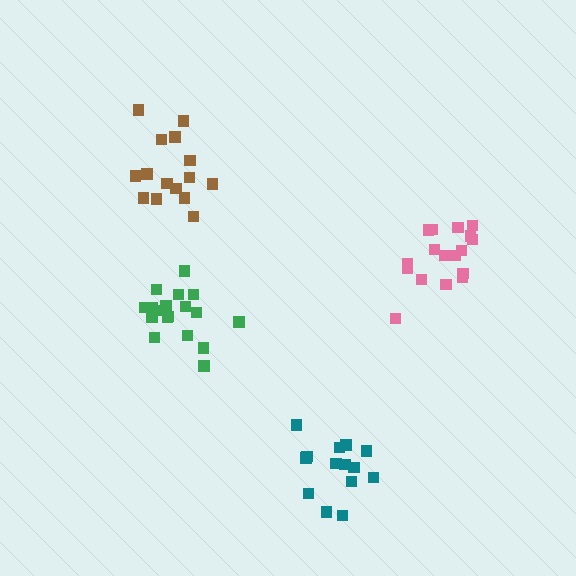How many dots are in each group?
Group 1: 15 dots, Group 2: 14 dots, Group 3: 17 dots, Group 4: 18 dots (64 total).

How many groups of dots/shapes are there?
There are 4 groups.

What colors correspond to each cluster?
The clusters are colored: brown, teal, pink, green.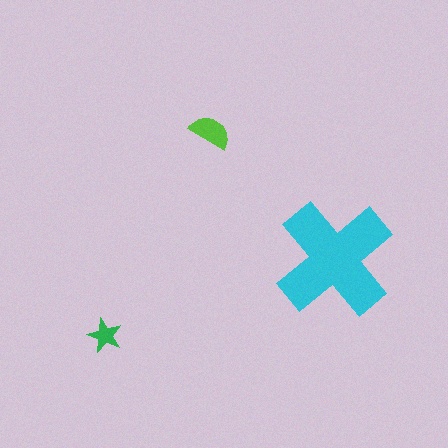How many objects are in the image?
There are 3 objects in the image.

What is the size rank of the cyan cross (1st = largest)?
1st.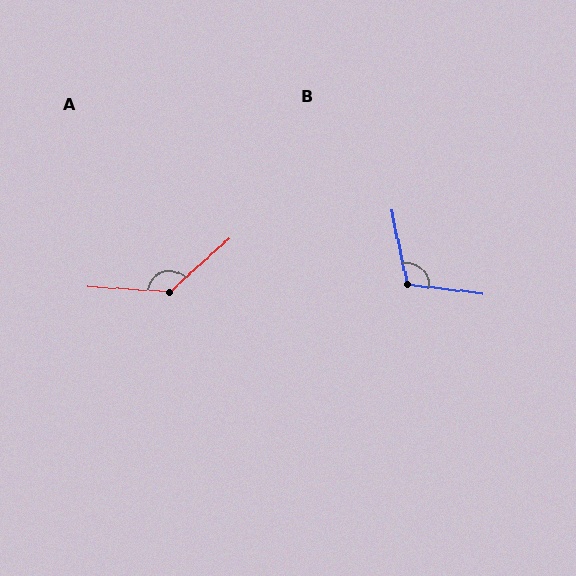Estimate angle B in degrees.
Approximately 109 degrees.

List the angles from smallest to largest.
B (109°), A (135°).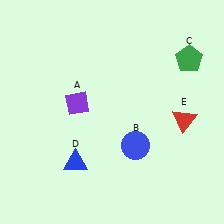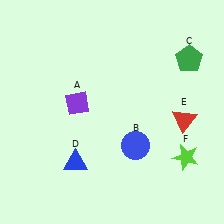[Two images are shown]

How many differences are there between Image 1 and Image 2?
There is 1 difference between the two images.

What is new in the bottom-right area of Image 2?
A lime star (F) was added in the bottom-right area of Image 2.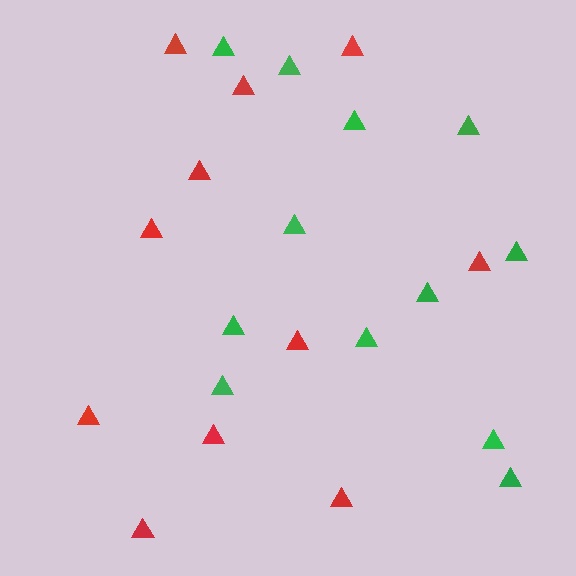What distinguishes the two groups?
There are 2 groups: one group of red triangles (11) and one group of green triangles (12).